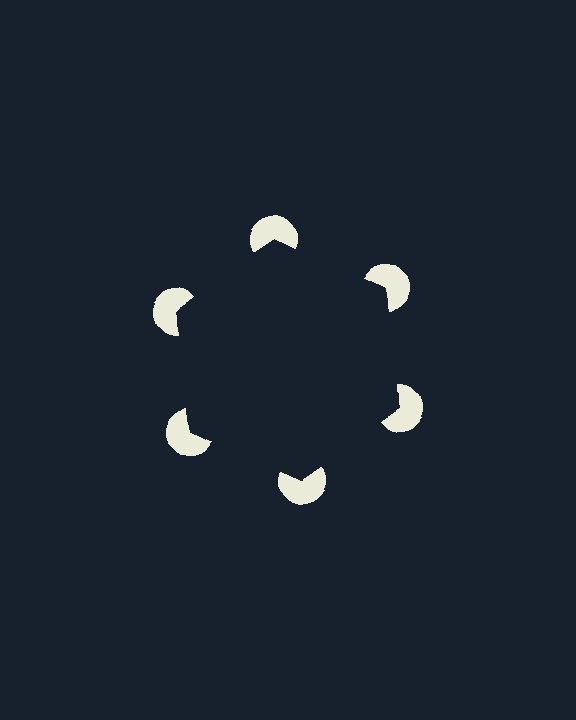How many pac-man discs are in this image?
There are 6 — one at each vertex of the illusory hexagon.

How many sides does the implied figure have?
6 sides.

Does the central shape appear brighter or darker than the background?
It typically appears slightly darker than the background, even though no actual brightness change is drawn.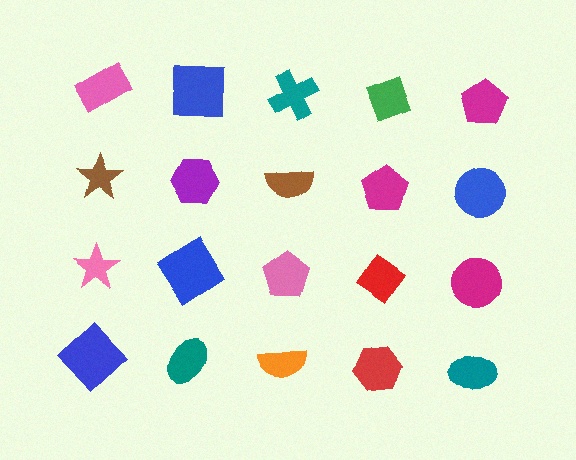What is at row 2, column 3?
A brown semicircle.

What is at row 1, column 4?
A green diamond.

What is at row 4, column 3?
An orange semicircle.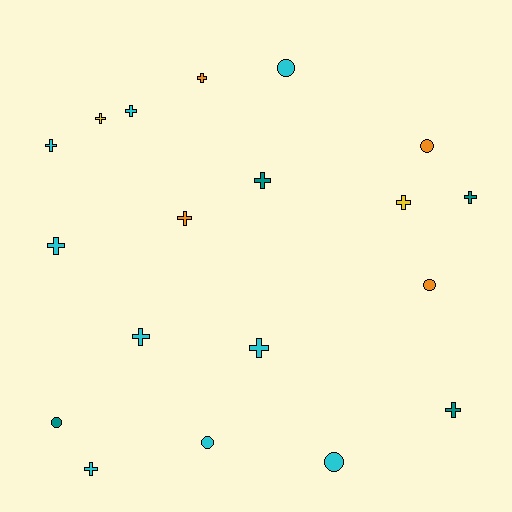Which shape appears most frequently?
Cross, with 13 objects.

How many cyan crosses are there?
There are 6 cyan crosses.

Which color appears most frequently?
Cyan, with 9 objects.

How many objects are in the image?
There are 19 objects.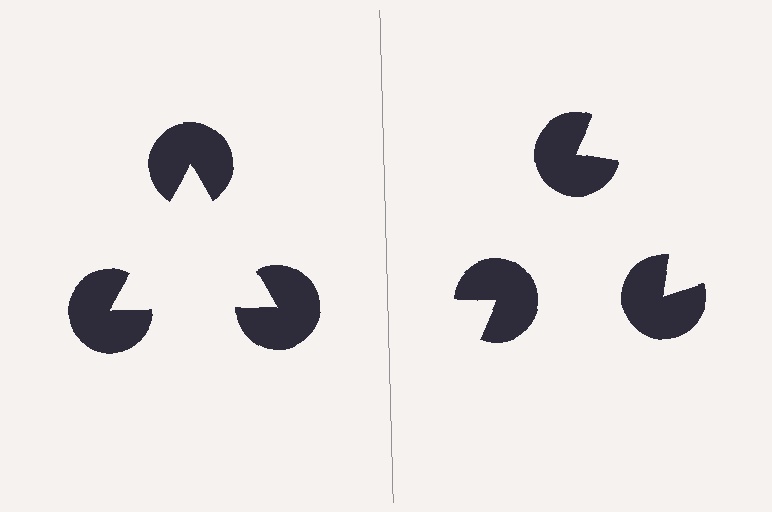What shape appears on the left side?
An illusory triangle.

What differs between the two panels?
The pac-man discs are positioned identically on both sides; only the wedge orientations differ. On the left they align to a triangle; on the right they are misaligned.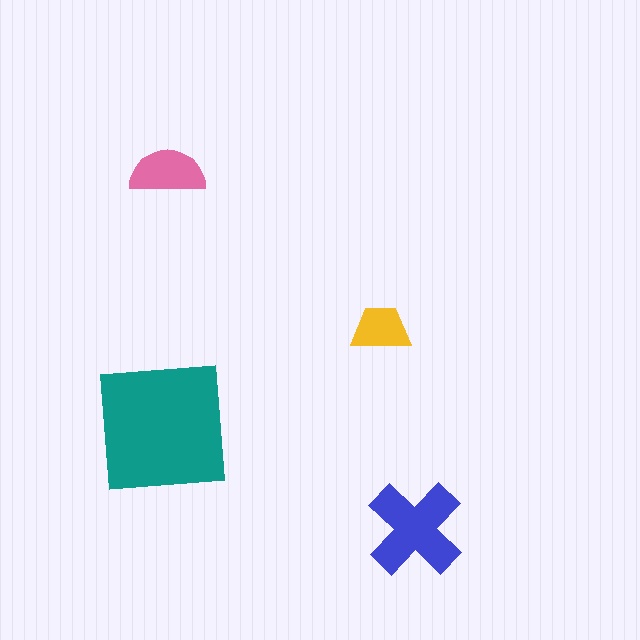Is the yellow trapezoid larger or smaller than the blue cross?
Smaller.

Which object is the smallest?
The yellow trapezoid.